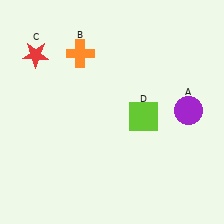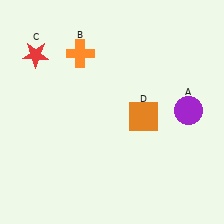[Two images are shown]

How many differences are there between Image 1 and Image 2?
There is 1 difference between the two images.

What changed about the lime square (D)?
In Image 1, D is lime. In Image 2, it changed to orange.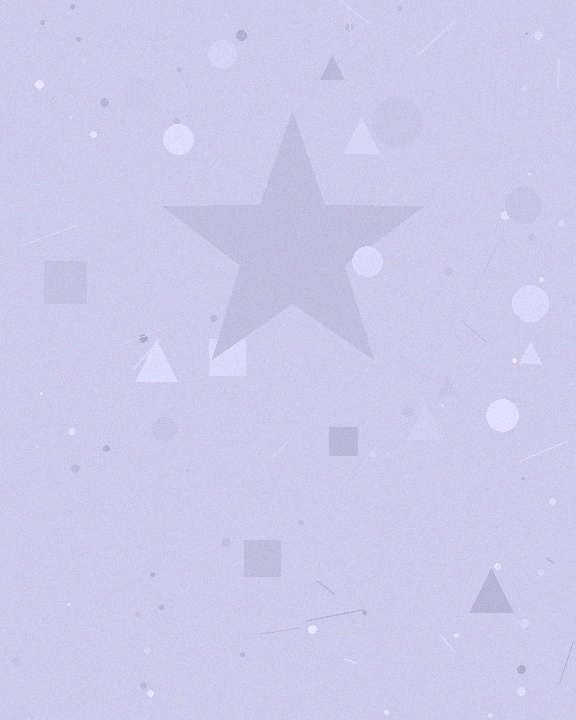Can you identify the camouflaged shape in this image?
The camouflaged shape is a star.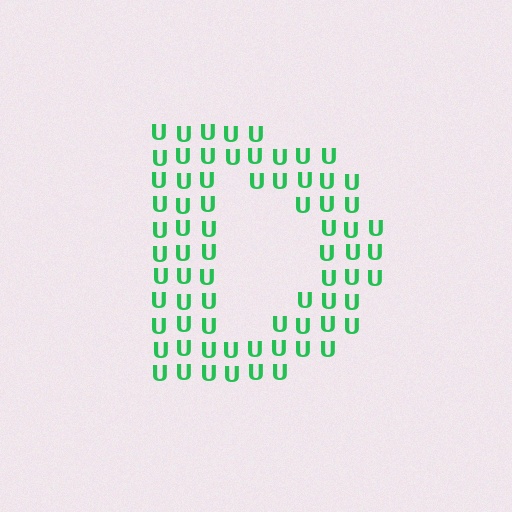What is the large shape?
The large shape is the letter D.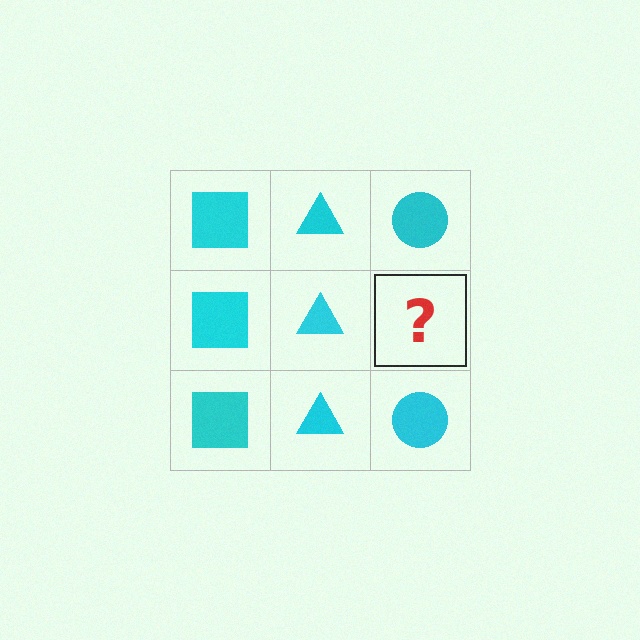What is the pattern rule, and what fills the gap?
The rule is that each column has a consistent shape. The gap should be filled with a cyan circle.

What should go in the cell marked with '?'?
The missing cell should contain a cyan circle.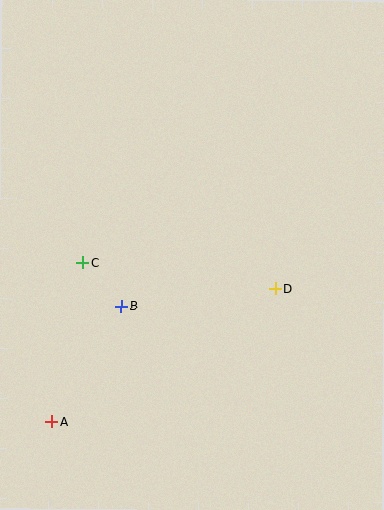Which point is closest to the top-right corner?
Point D is closest to the top-right corner.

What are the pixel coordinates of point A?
Point A is at (52, 421).